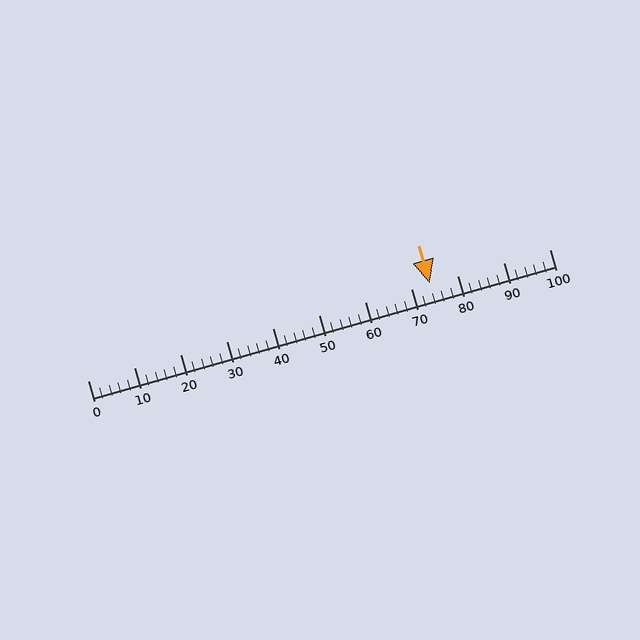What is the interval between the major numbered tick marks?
The major tick marks are spaced 10 units apart.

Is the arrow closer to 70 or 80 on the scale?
The arrow is closer to 70.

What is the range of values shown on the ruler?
The ruler shows values from 0 to 100.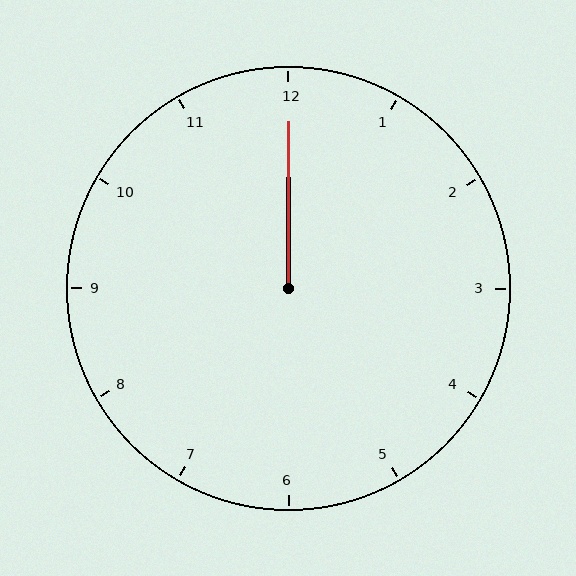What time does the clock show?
12:00.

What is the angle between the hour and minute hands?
Approximately 0 degrees.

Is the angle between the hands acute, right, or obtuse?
It is acute.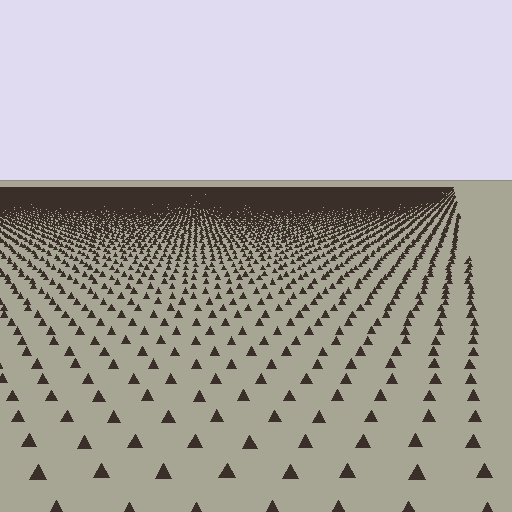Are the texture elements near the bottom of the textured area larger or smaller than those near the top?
Larger. Near the bottom, elements are closer to the viewer and appear at a bigger on-screen size.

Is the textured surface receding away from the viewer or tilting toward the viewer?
The surface is receding away from the viewer. Texture elements get smaller and denser toward the top.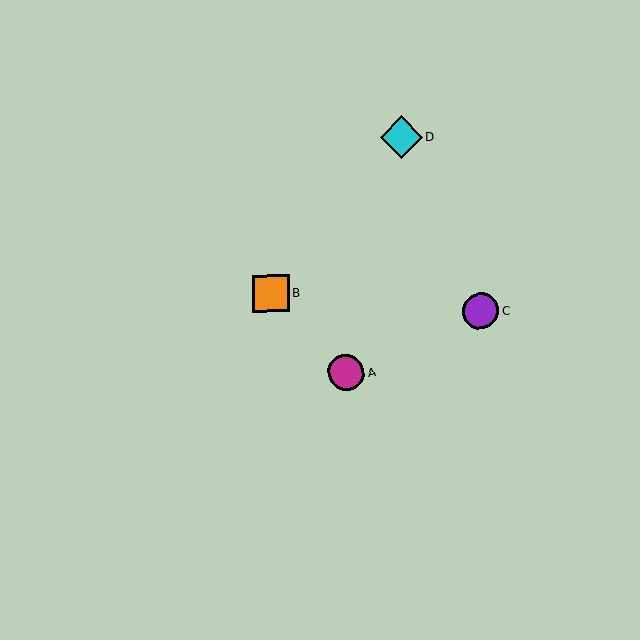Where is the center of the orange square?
The center of the orange square is at (271, 293).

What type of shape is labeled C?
Shape C is a purple circle.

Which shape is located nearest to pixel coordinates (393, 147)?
The cyan diamond (labeled D) at (401, 137) is nearest to that location.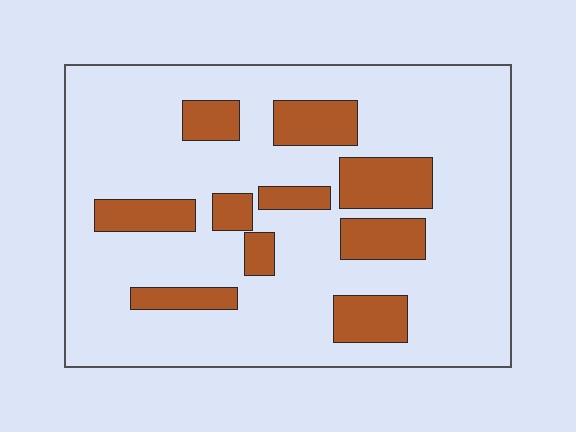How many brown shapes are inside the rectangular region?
10.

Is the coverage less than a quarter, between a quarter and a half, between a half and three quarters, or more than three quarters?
Less than a quarter.